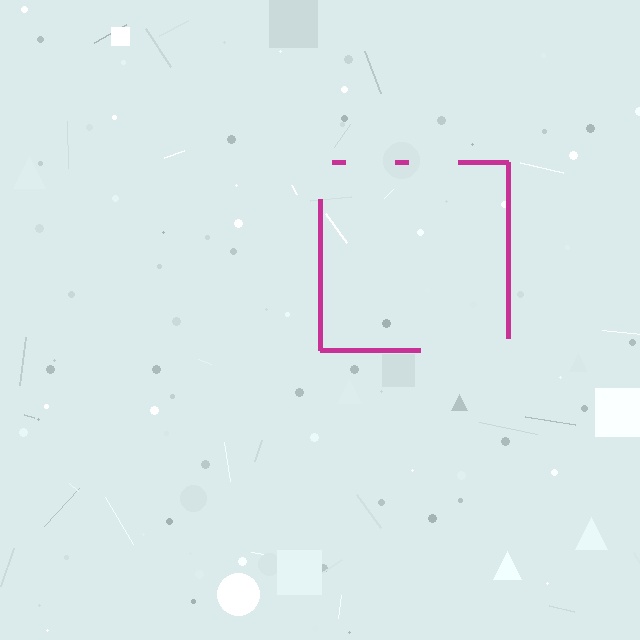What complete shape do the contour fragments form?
The contour fragments form a square.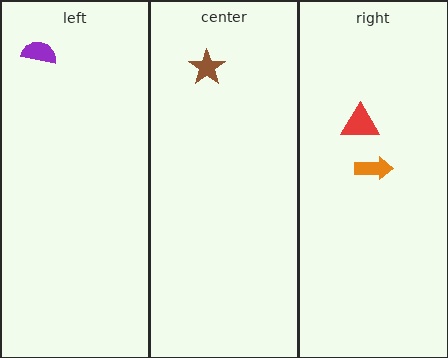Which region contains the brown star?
The center region.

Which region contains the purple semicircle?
The left region.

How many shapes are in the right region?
2.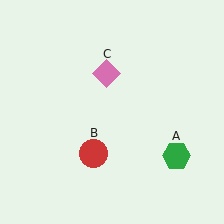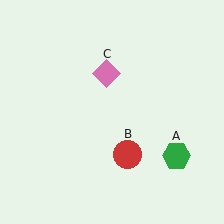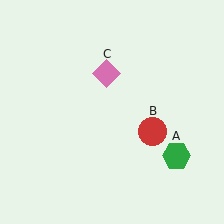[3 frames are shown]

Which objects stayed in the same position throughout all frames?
Green hexagon (object A) and pink diamond (object C) remained stationary.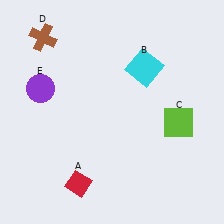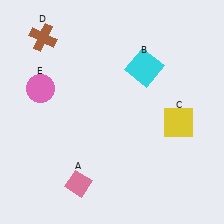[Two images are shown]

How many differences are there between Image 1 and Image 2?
There are 3 differences between the two images.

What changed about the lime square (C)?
In Image 1, C is lime. In Image 2, it changed to yellow.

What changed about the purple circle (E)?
In Image 1, E is purple. In Image 2, it changed to pink.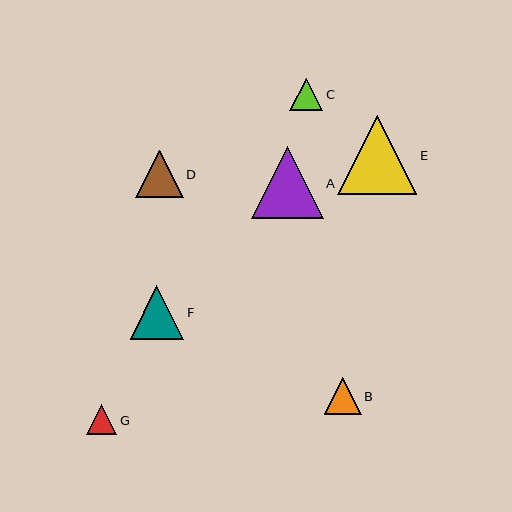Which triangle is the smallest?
Triangle G is the smallest with a size of approximately 30 pixels.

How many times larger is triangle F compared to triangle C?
Triangle F is approximately 1.6 times the size of triangle C.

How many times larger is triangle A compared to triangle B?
Triangle A is approximately 2.0 times the size of triangle B.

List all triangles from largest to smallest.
From largest to smallest: E, A, F, D, B, C, G.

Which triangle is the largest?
Triangle E is the largest with a size of approximately 79 pixels.